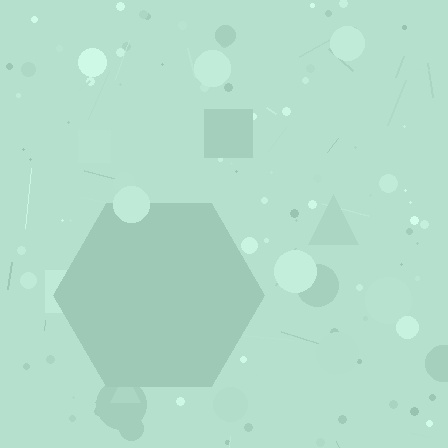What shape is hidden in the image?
A hexagon is hidden in the image.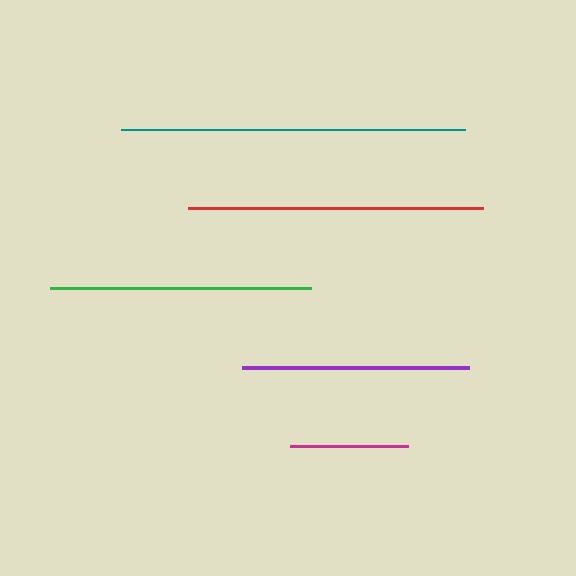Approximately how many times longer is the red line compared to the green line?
The red line is approximately 1.1 times the length of the green line.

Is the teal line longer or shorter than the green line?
The teal line is longer than the green line.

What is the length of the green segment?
The green segment is approximately 261 pixels long.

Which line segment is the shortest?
The magenta line is the shortest at approximately 118 pixels.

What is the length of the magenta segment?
The magenta segment is approximately 118 pixels long.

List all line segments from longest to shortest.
From longest to shortest: teal, red, green, purple, magenta.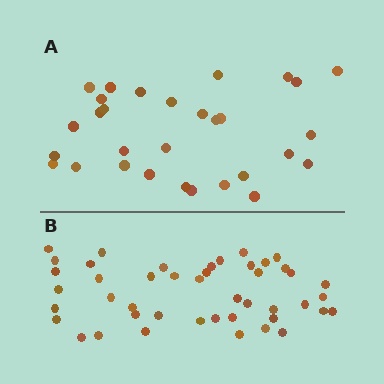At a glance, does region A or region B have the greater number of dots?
Region B (the bottom region) has more dots.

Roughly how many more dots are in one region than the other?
Region B has approximately 15 more dots than region A.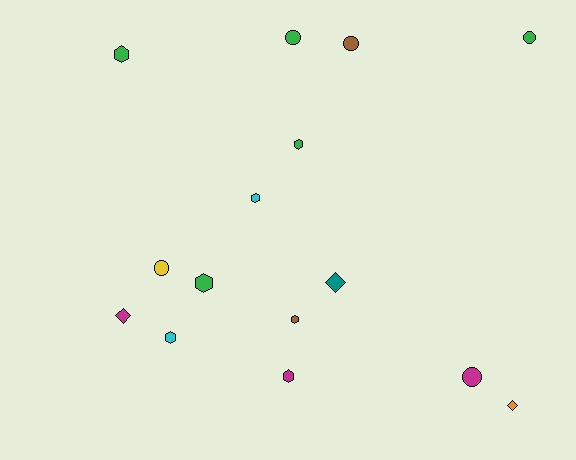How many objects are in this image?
There are 15 objects.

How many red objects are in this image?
There are no red objects.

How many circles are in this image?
There are 5 circles.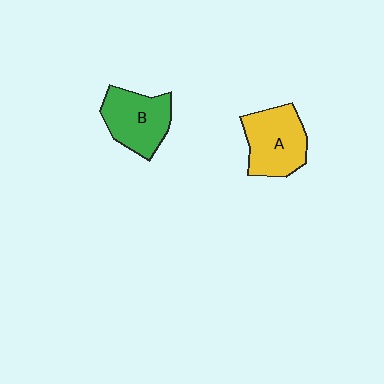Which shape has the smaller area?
Shape B (green).